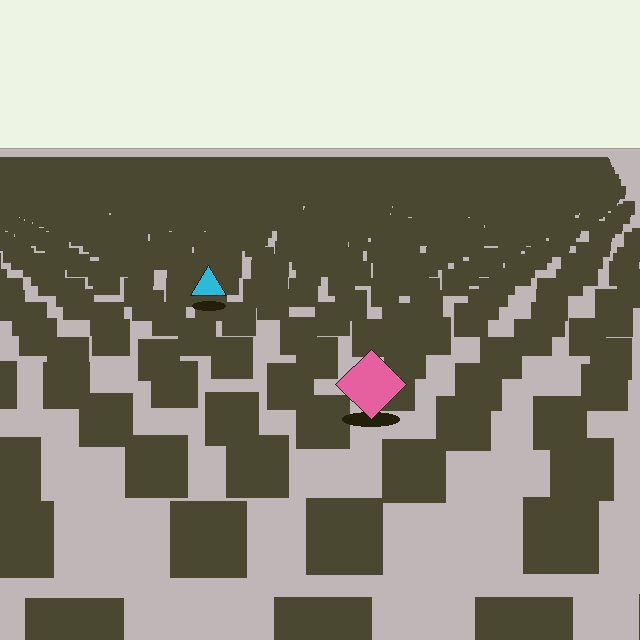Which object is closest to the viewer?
The pink diamond is closest. The texture marks near it are larger and more spread out.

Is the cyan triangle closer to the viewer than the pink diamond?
No. The pink diamond is closer — you can tell from the texture gradient: the ground texture is coarser near it.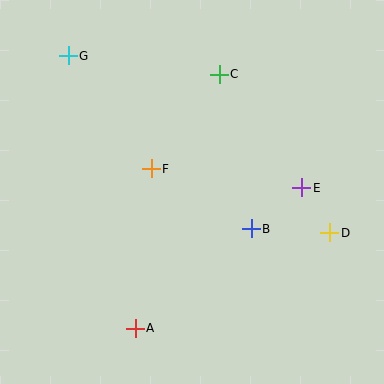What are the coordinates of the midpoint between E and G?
The midpoint between E and G is at (185, 122).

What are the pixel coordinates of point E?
Point E is at (302, 188).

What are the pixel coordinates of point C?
Point C is at (219, 74).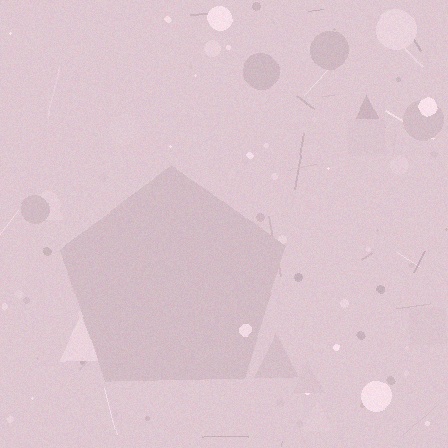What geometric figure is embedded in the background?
A pentagon is embedded in the background.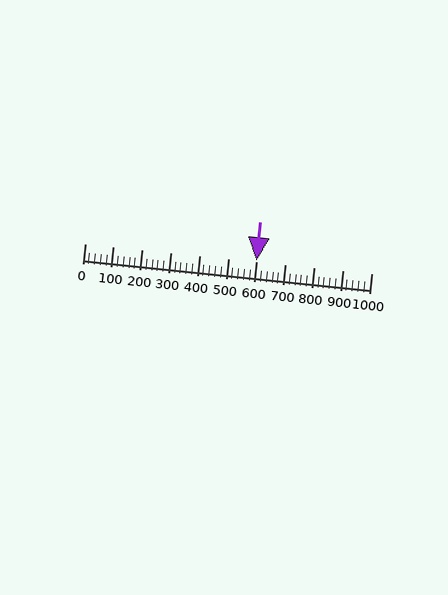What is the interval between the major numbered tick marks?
The major tick marks are spaced 100 units apart.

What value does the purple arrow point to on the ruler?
The purple arrow points to approximately 600.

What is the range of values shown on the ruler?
The ruler shows values from 0 to 1000.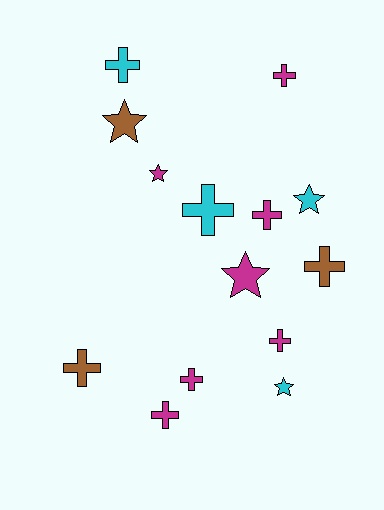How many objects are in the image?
There are 14 objects.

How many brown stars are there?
There is 1 brown star.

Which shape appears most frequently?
Cross, with 9 objects.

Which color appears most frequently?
Magenta, with 7 objects.